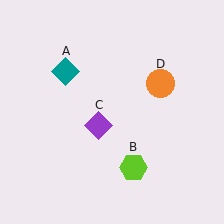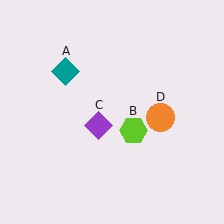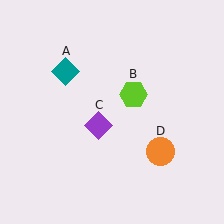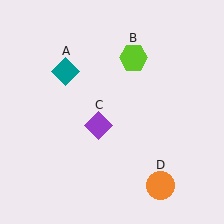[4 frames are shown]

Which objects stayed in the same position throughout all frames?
Teal diamond (object A) and purple diamond (object C) remained stationary.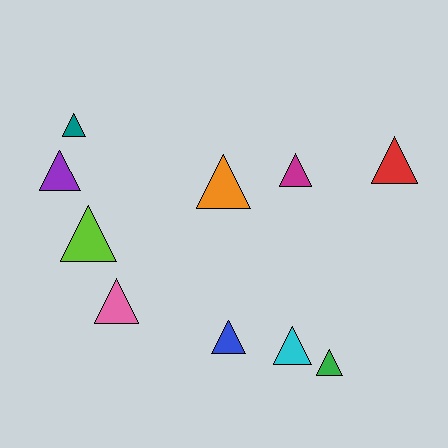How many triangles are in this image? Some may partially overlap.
There are 10 triangles.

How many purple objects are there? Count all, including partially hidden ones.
There is 1 purple object.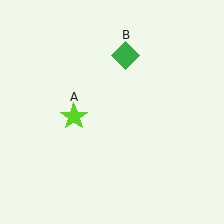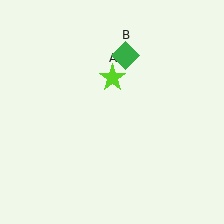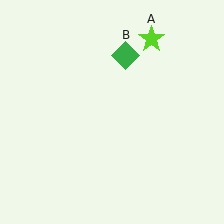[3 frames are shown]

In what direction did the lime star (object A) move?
The lime star (object A) moved up and to the right.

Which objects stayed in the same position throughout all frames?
Green diamond (object B) remained stationary.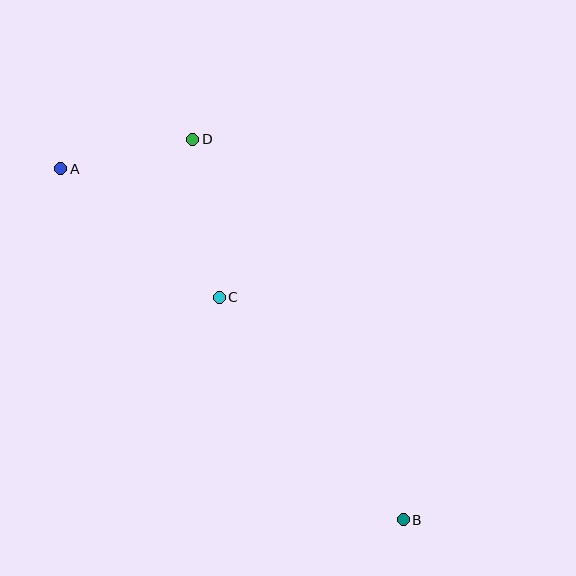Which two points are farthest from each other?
Points A and B are farthest from each other.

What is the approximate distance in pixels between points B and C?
The distance between B and C is approximately 288 pixels.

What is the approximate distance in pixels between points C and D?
The distance between C and D is approximately 161 pixels.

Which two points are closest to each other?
Points A and D are closest to each other.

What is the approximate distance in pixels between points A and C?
The distance between A and C is approximately 204 pixels.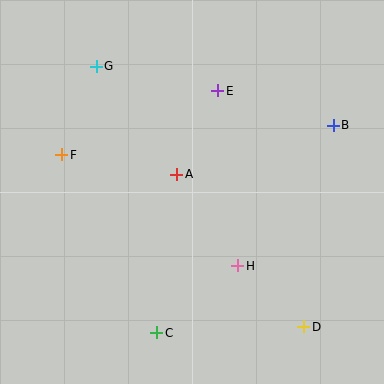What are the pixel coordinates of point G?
Point G is at (96, 66).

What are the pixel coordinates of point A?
Point A is at (177, 174).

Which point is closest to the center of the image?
Point A at (177, 174) is closest to the center.